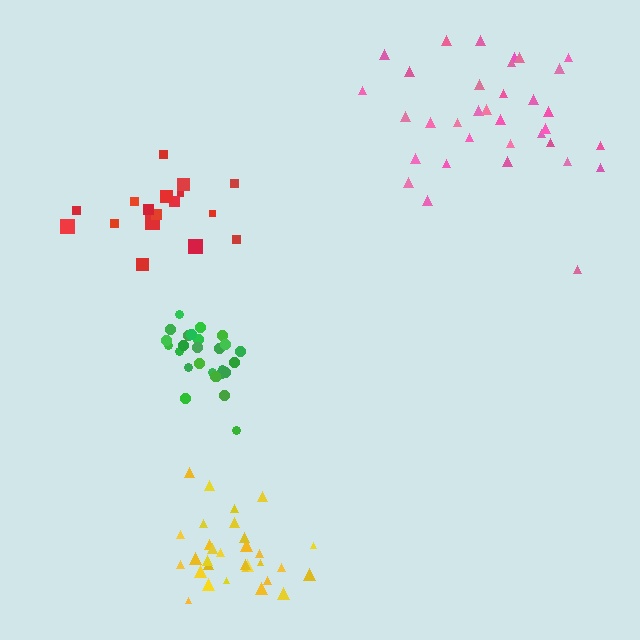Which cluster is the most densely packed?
Green.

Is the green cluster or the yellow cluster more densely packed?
Green.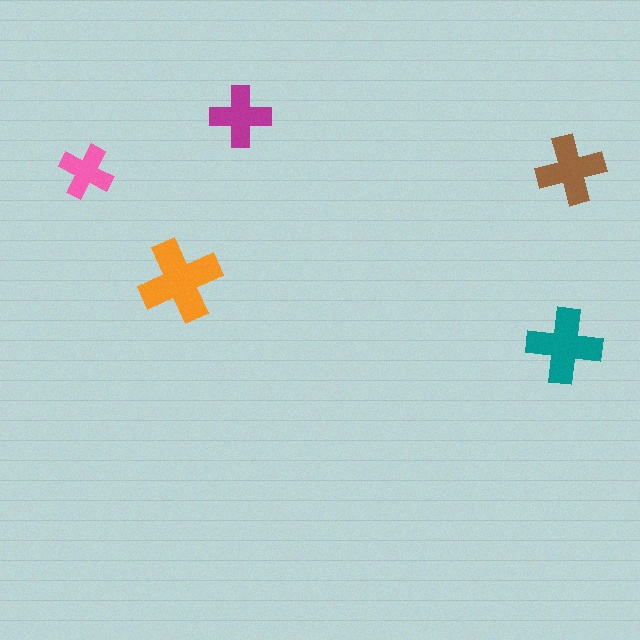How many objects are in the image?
There are 5 objects in the image.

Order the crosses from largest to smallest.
the orange one, the teal one, the brown one, the magenta one, the pink one.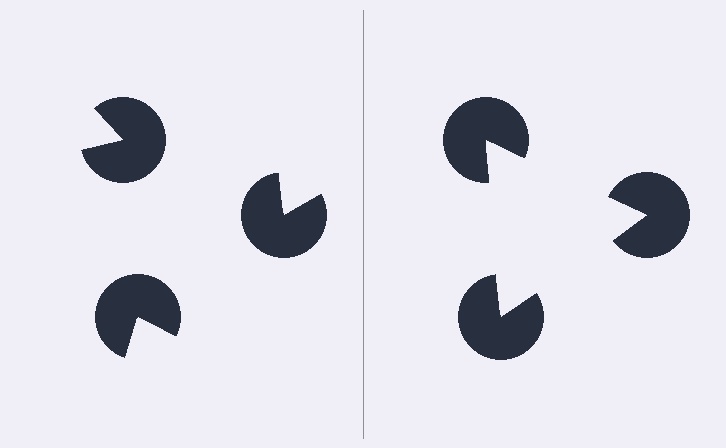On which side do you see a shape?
An illusory triangle appears on the right side. On the left side the wedge cuts are rotated, so no coherent shape forms.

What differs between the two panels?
The pac-man discs are positioned identically on both sides; only the wedge orientations differ. On the right they align to a triangle; on the left they are misaligned.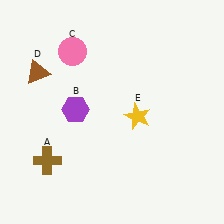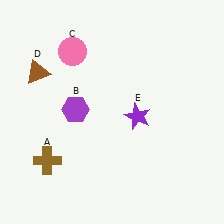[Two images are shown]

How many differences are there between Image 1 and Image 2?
There is 1 difference between the two images.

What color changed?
The star (E) changed from yellow in Image 1 to purple in Image 2.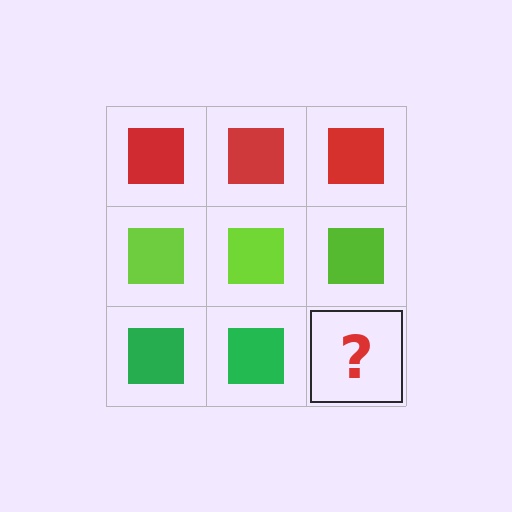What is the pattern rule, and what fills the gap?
The rule is that each row has a consistent color. The gap should be filled with a green square.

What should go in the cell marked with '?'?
The missing cell should contain a green square.